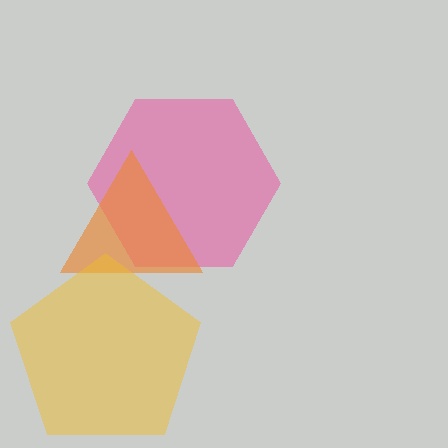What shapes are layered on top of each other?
The layered shapes are: a pink hexagon, an orange triangle, a yellow pentagon.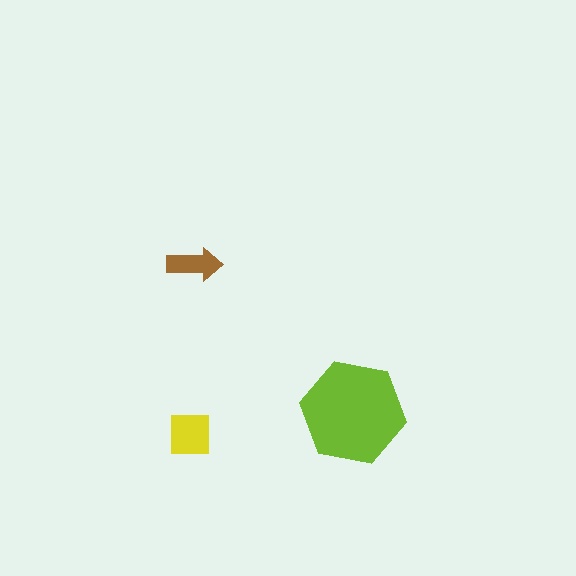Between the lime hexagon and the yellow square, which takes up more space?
The lime hexagon.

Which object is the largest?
The lime hexagon.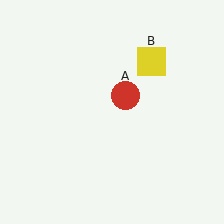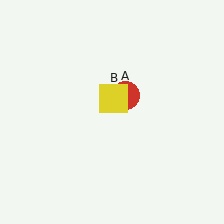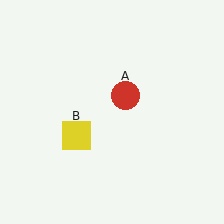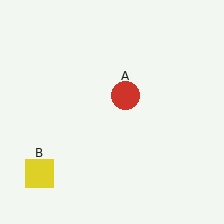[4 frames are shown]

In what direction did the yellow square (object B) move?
The yellow square (object B) moved down and to the left.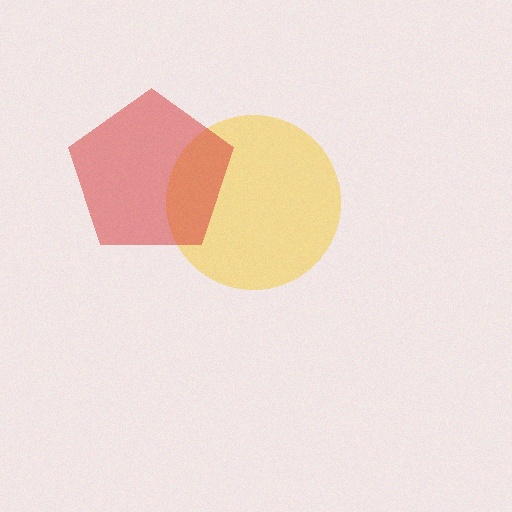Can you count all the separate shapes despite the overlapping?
Yes, there are 2 separate shapes.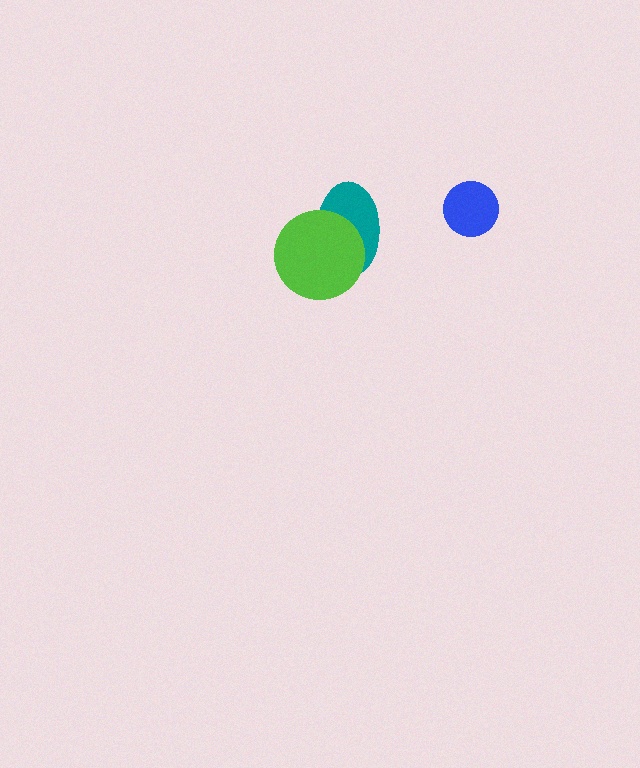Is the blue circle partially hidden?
No, no other shape covers it.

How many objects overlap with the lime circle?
1 object overlaps with the lime circle.